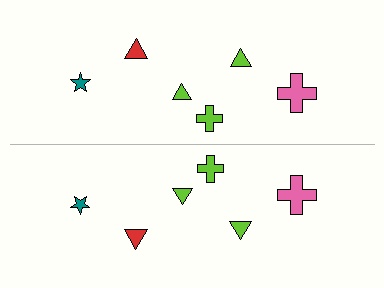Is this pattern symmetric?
Yes, this pattern has bilateral (reflection) symmetry.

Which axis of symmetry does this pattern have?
The pattern has a horizontal axis of symmetry running through the center of the image.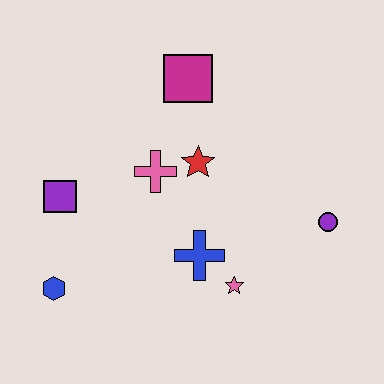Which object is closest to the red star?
The pink cross is closest to the red star.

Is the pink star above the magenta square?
No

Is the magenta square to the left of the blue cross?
Yes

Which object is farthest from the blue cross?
The magenta square is farthest from the blue cross.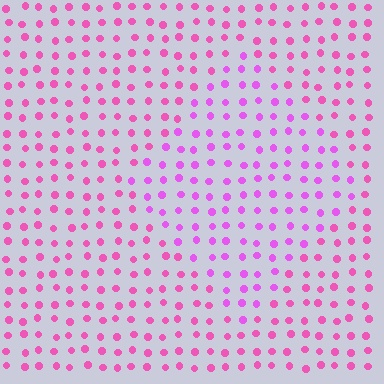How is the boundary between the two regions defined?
The boundary is defined purely by a slight shift in hue (about 25 degrees). Spacing, size, and orientation are identical on both sides.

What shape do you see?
I see a diamond.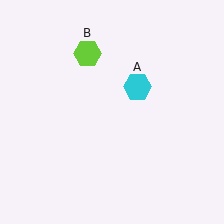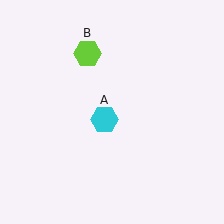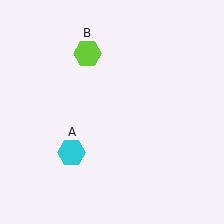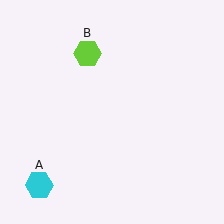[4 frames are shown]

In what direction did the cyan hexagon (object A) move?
The cyan hexagon (object A) moved down and to the left.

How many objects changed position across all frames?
1 object changed position: cyan hexagon (object A).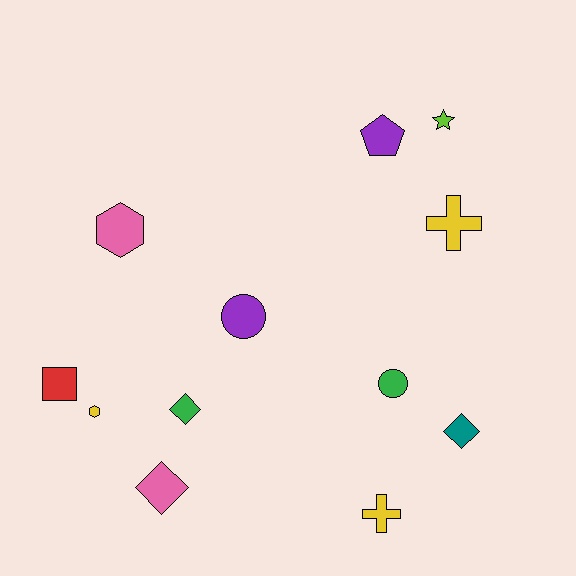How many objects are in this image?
There are 12 objects.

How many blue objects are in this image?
There are no blue objects.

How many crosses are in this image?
There are 2 crosses.